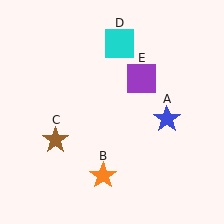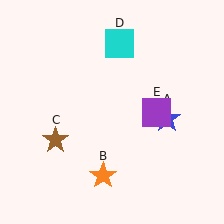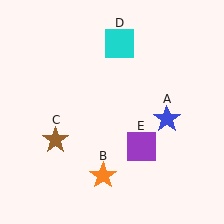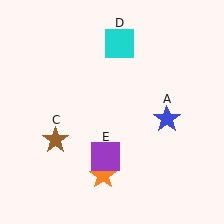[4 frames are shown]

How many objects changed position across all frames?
1 object changed position: purple square (object E).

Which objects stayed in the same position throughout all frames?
Blue star (object A) and orange star (object B) and brown star (object C) and cyan square (object D) remained stationary.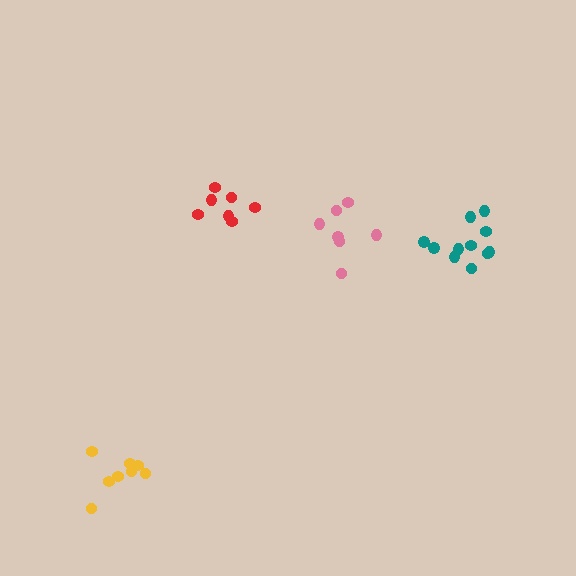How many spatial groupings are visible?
There are 4 spatial groupings.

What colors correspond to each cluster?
The clusters are colored: red, pink, yellow, teal.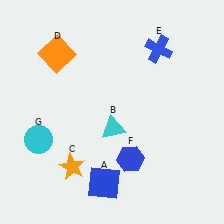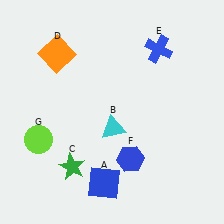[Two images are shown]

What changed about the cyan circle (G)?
In Image 1, G is cyan. In Image 2, it changed to lime.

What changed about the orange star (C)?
In Image 1, C is orange. In Image 2, it changed to green.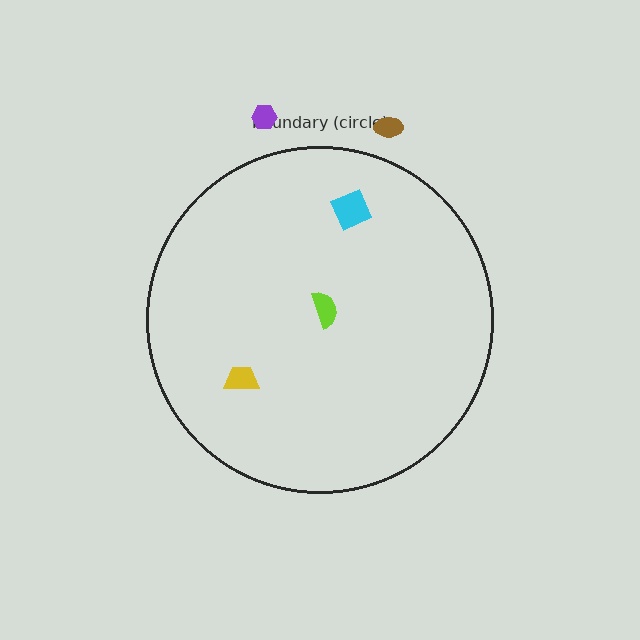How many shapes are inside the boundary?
3 inside, 2 outside.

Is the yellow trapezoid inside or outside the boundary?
Inside.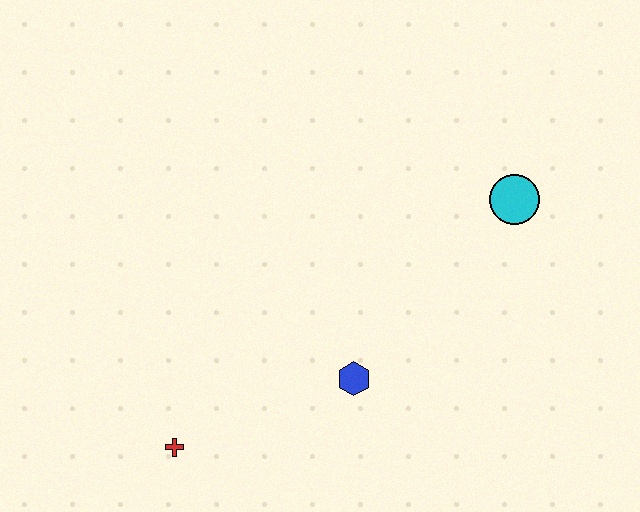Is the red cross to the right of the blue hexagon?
No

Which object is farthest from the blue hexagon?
The cyan circle is farthest from the blue hexagon.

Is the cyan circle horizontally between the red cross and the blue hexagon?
No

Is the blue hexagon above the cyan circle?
No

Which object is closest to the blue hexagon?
The red cross is closest to the blue hexagon.